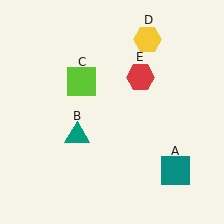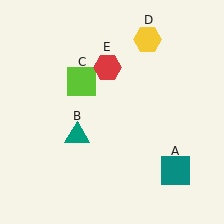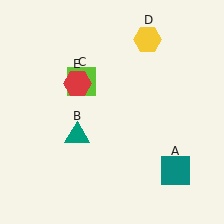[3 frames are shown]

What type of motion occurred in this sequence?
The red hexagon (object E) rotated counterclockwise around the center of the scene.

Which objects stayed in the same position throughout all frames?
Teal square (object A) and teal triangle (object B) and lime square (object C) and yellow hexagon (object D) remained stationary.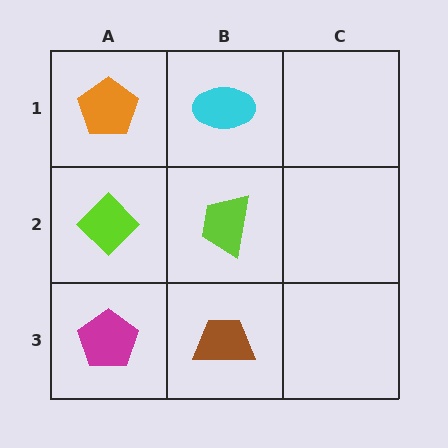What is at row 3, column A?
A magenta pentagon.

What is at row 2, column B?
A lime trapezoid.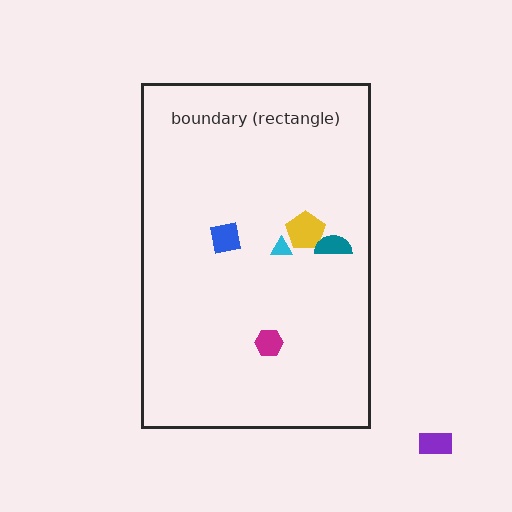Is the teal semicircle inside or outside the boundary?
Inside.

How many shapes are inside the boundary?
5 inside, 1 outside.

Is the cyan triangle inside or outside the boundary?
Inside.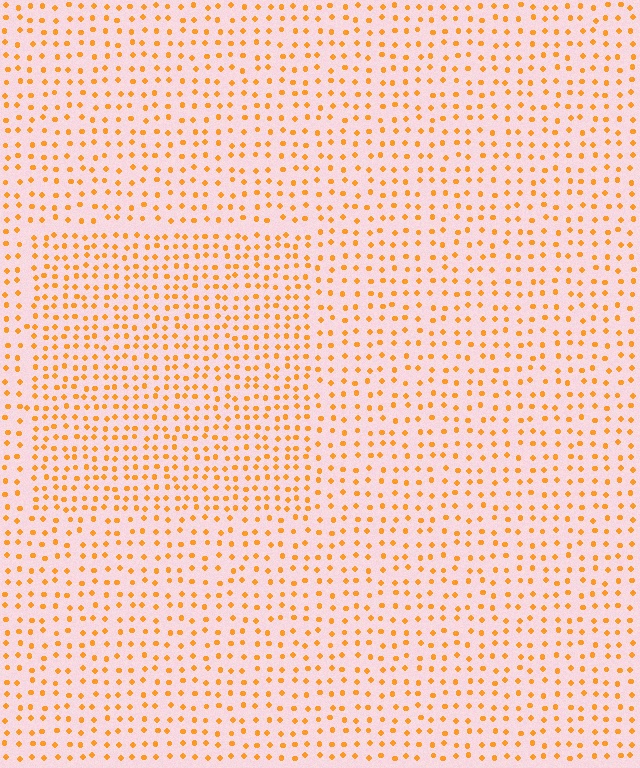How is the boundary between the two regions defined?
The boundary is defined by a change in element density (approximately 1.5x ratio). All elements are the same color, size, and shape.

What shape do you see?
I see a rectangle.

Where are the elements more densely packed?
The elements are more densely packed inside the rectangle boundary.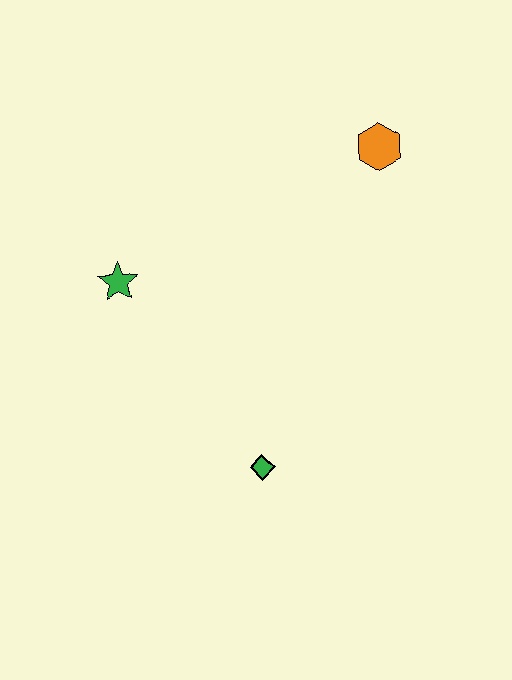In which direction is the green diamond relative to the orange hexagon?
The green diamond is below the orange hexagon.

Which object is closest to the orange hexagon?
The green star is closest to the orange hexagon.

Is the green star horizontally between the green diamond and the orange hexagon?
No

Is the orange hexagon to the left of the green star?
No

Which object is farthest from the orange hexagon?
The green diamond is farthest from the orange hexagon.